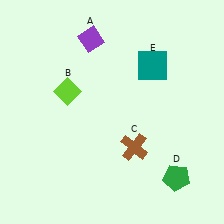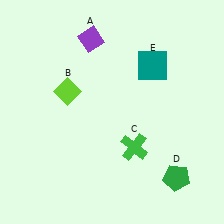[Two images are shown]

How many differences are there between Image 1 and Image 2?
There is 1 difference between the two images.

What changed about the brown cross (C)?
In Image 1, C is brown. In Image 2, it changed to green.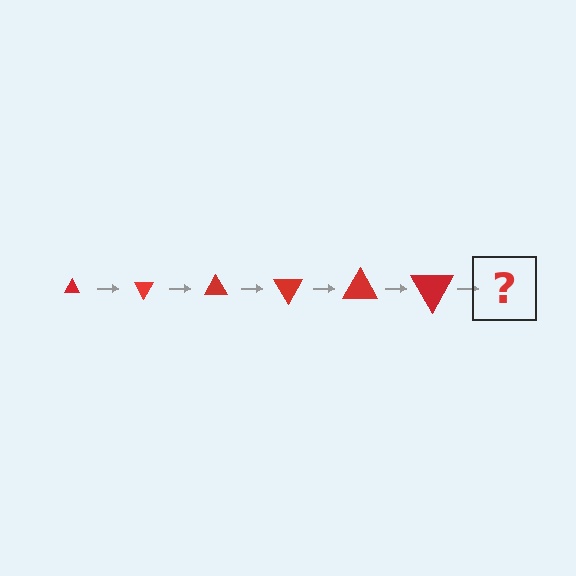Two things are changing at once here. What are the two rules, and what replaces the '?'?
The two rules are that the triangle grows larger each step and it rotates 60 degrees each step. The '?' should be a triangle, larger than the previous one and rotated 360 degrees from the start.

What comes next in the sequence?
The next element should be a triangle, larger than the previous one and rotated 360 degrees from the start.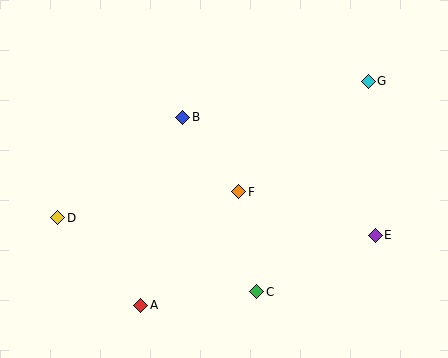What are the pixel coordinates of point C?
Point C is at (257, 292).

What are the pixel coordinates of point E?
Point E is at (375, 235).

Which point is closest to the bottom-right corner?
Point E is closest to the bottom-right corner.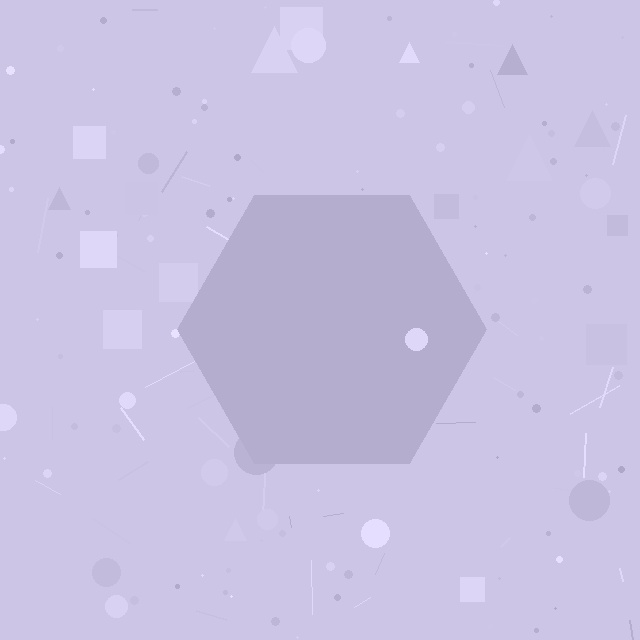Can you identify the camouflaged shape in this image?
The camouflaged shape is a hexagon.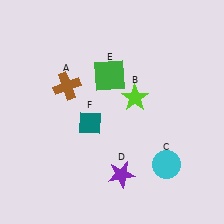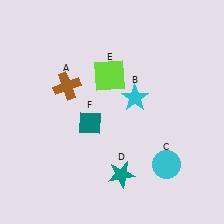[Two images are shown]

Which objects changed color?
B changed from lime to cyan. D changed from purple to teal. E changed from green to lime.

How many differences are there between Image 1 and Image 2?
There are 3 differences between the two images.